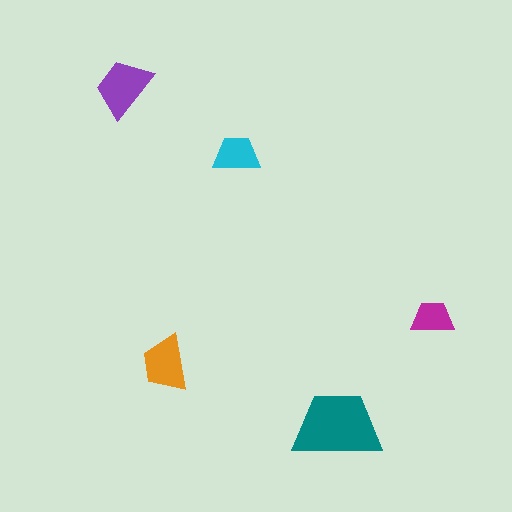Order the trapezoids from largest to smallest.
the teal one, the purple one, the orange one, the cyan one, the magenta one.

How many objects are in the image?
There are 5 objects in the image.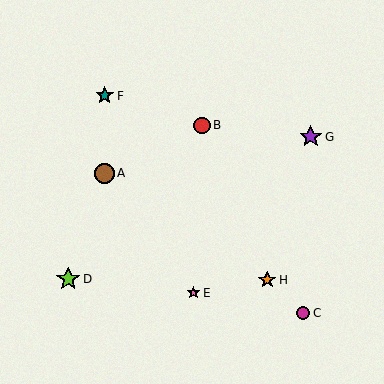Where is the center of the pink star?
The center of the pink star is at (193, 293).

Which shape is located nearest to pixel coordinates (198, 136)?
The red circle (labeled B) at (202, 125) is nearest to that location.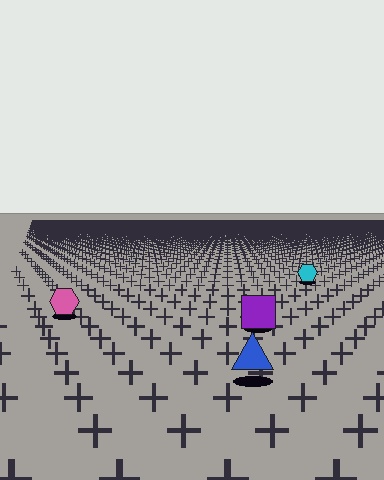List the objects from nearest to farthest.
From nearest to farthest: the blue triangle, the purple square, the pink hexagon, the cyan hexagon.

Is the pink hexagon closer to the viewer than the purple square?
No. The purple square is closer — you can tell from the texture gradient: the ground texture is coarser near it.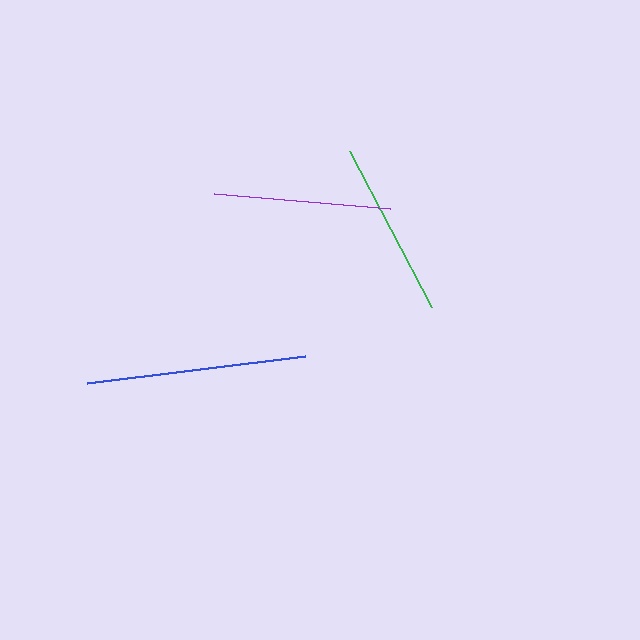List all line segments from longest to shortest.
From longest to shortest: blue, purple, green.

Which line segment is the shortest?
The green line is the shortest at approximately 176 pixels.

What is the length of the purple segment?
The purple segment is approximately 177 pixels long.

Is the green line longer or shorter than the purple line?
The purple line is longer than the green line.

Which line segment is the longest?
The blue line is the longest at approximately 220 pixels.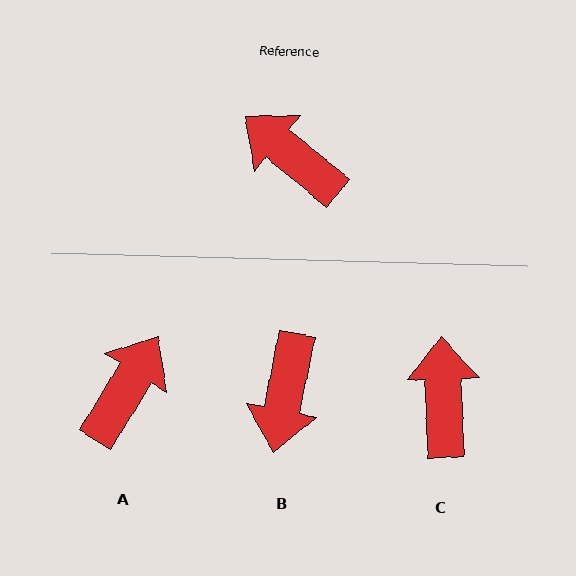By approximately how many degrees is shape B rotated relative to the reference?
Approximately 118 degrees counter-clockwise.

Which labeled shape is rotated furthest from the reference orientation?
B, about 118 degrees away.